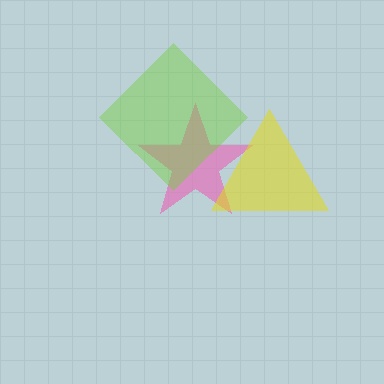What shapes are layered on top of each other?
The layered shapes are: a pink star, a yellow triangle, a lime diamond.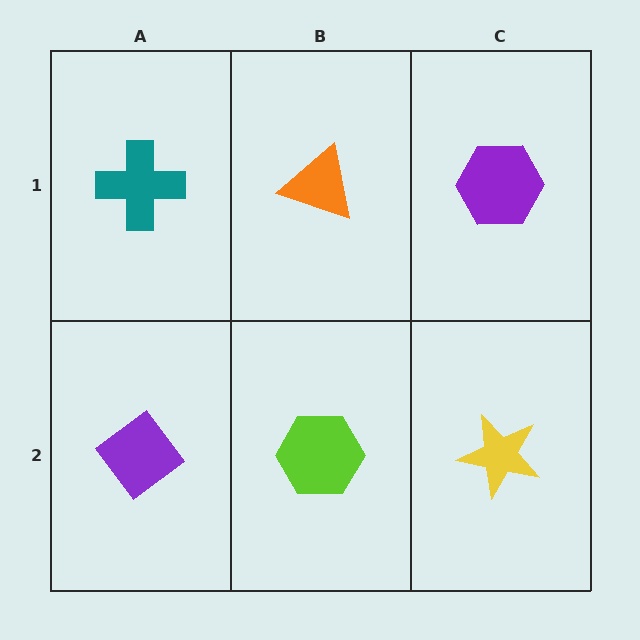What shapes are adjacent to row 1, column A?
A purple diamond (row 2, column A), an orange triangle (row 1, column B).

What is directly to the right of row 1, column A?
An orange triangle.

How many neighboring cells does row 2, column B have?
3.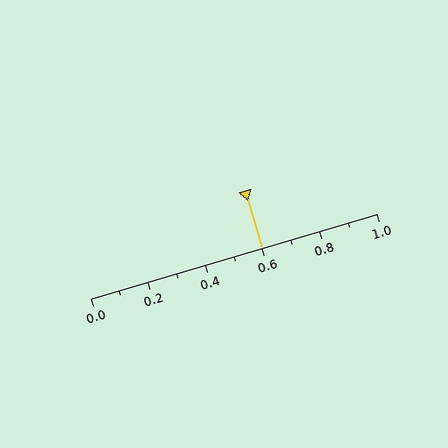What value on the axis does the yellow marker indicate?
The marker indicates approximately 0.6.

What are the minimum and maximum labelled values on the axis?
The axis runs from 0.0 to 1.0.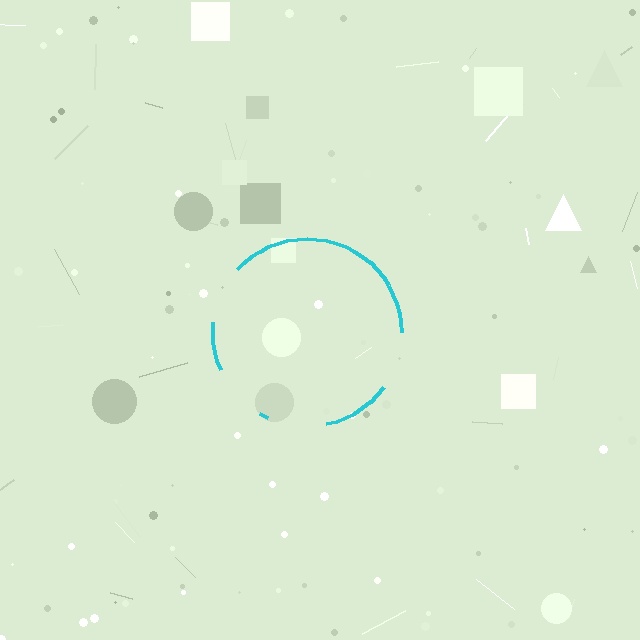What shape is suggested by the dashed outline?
The dashed outline suggests a circle.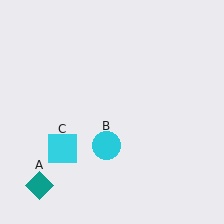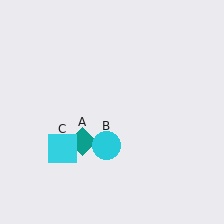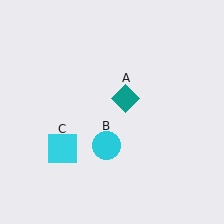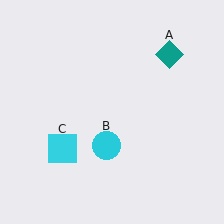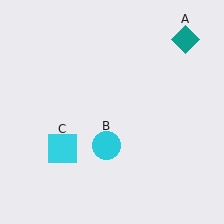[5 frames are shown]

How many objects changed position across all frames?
1 object changed position: teal diamond (object A).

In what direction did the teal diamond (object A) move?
The teal diamond (object A) moved up and to the right.